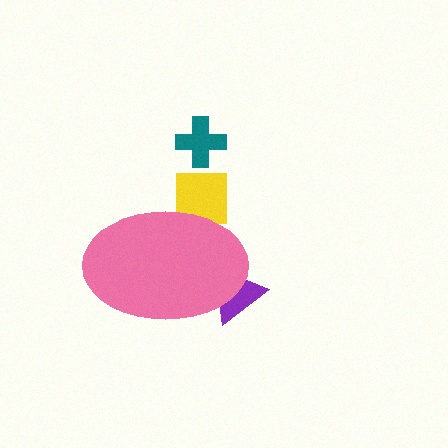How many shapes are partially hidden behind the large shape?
2 shapes are partially hidden.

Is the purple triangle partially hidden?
Yes, the purple triangle is partially hidden behind the pink ellipse.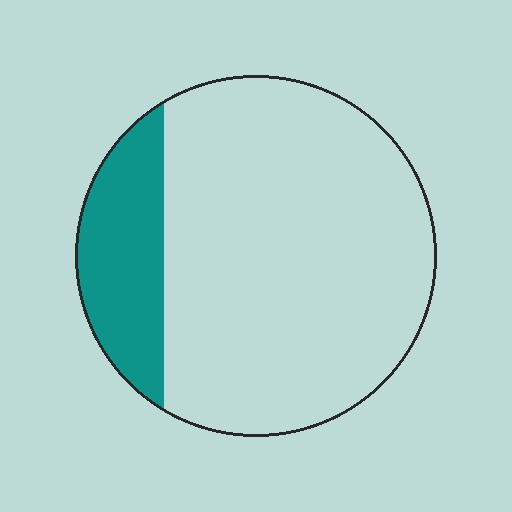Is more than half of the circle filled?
No.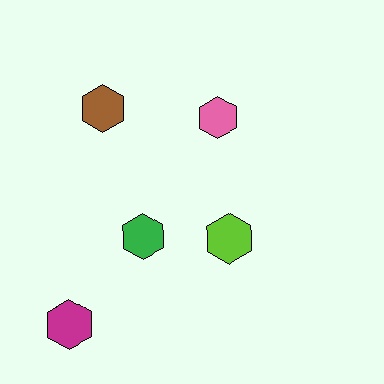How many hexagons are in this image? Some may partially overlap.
There are 5 hexagons.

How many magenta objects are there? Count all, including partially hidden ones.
There is 1 magenta object.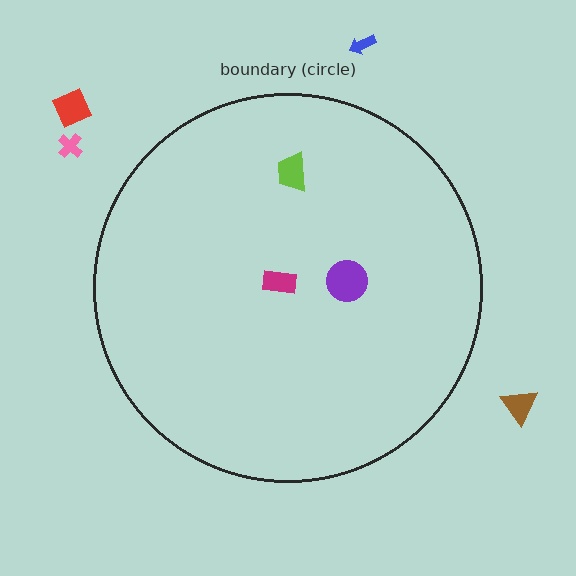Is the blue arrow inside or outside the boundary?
Outside.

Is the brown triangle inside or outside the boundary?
Outside.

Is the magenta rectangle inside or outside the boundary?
Inside.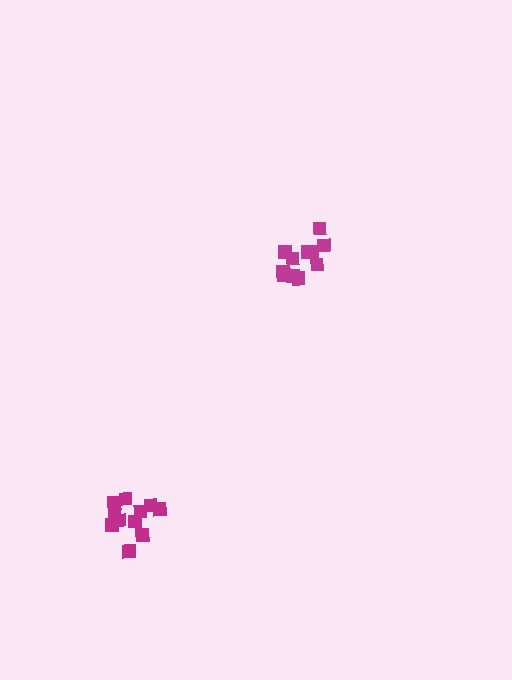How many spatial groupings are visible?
There are 2 spatial groupings.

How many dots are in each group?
Group 1: 11 dots, Group 2: 11 dots (22 total).